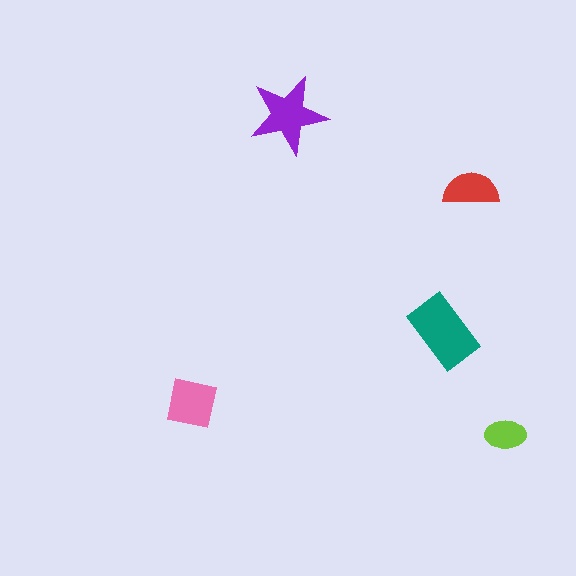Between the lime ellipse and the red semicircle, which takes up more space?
The red semicircle.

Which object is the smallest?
The lime ellipse.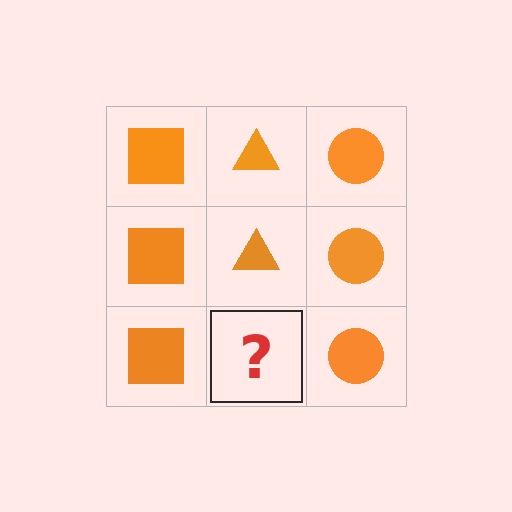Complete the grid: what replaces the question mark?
The question mark should be replaced with an orange triangle.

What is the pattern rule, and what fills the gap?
The rule is that each column has a consistent shape. The gap should be filled with an orange triangle.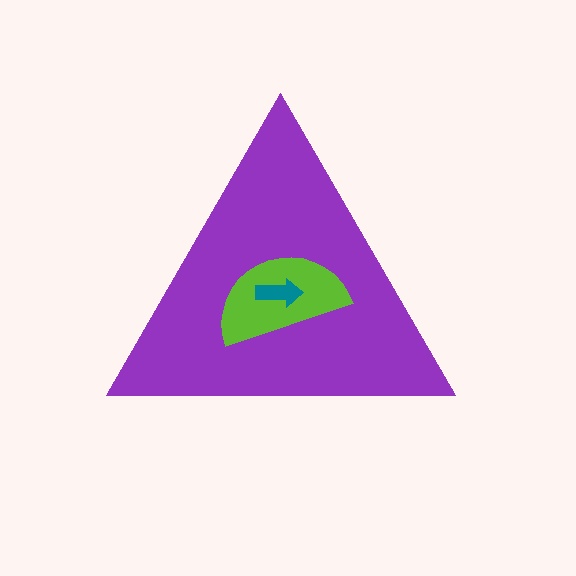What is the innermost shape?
The teal arrow.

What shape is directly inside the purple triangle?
The lime semicircle.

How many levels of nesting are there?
3.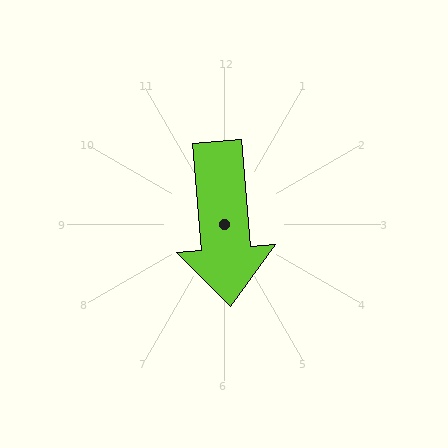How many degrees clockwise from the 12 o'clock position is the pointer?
Approximately 175 degrees.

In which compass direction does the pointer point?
South.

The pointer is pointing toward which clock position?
Roughly 6 o'clock.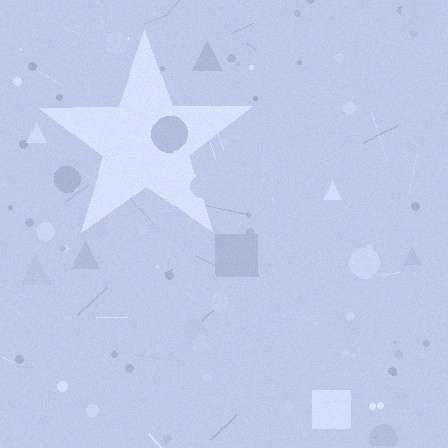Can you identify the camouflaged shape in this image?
The camouflaged shape is a star.